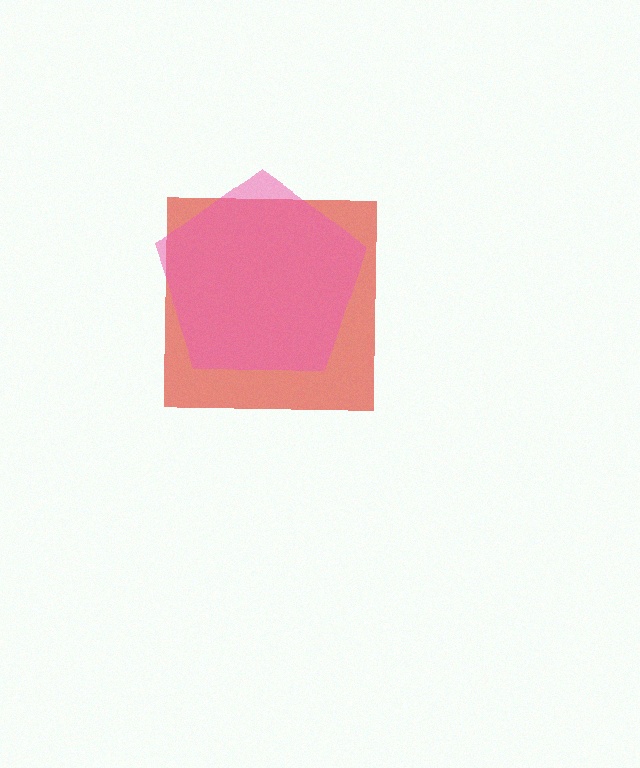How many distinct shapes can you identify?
There are 2 distinct shapes: a red square, a pink pentagon.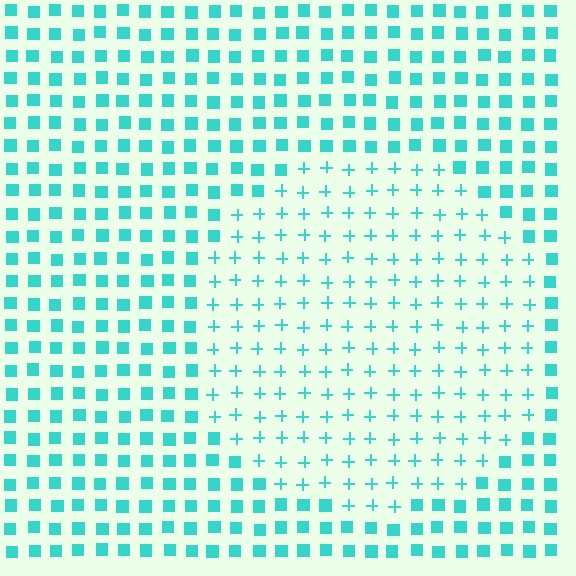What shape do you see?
I see a circle.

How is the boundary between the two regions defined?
The boundary is defined by a change in element shape: plus signs inside vs. squares outside. All elements share the same color and spacing.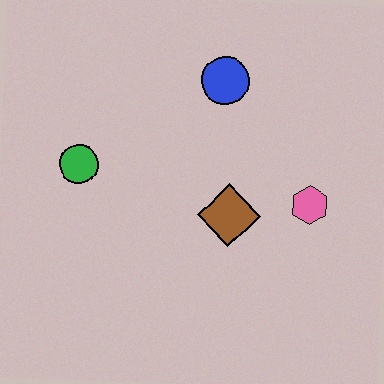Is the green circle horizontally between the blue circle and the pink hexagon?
No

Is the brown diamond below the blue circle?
Yes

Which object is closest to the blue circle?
The brown diamond is closest to the blue circle.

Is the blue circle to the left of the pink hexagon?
Yes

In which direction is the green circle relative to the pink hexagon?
The green circle is to the left of the pink hexagon.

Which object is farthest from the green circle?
The pink hexagon is farthest from the green circle.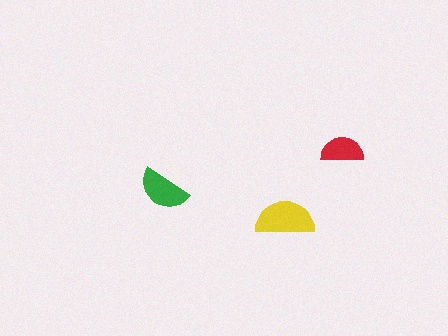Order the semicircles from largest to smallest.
the yellow one, the green one, the red one.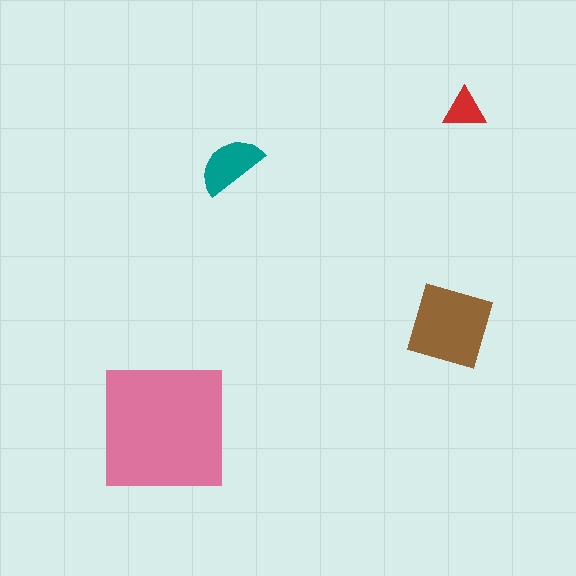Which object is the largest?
The pink square.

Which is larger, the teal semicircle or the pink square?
The pink square.